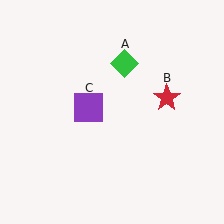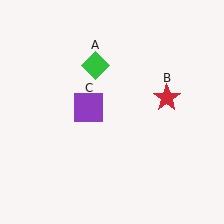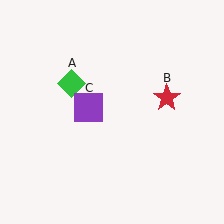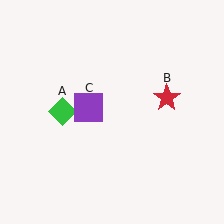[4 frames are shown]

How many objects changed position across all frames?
1 object changed position: green diamond (object A).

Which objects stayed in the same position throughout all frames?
Red star (object B) and purple square (object C) remained stationary.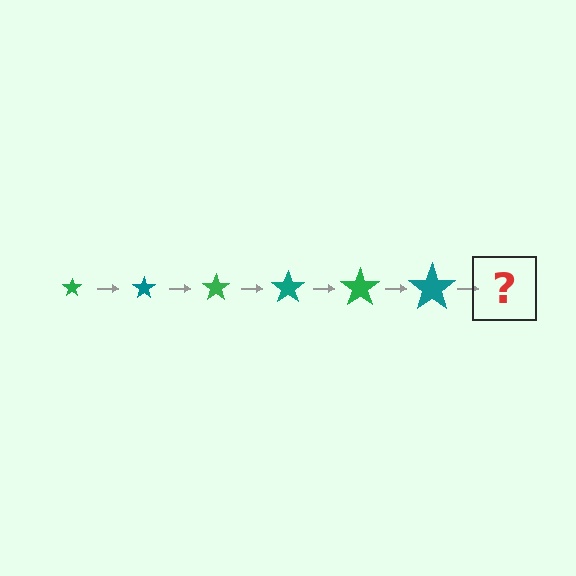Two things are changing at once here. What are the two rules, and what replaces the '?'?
The two rules are that the star grows larger each step and the color cycles through green and teal. The '?' should be a green star, larger than the previous one.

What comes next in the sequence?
The next element should be a green star, larger than the previous one.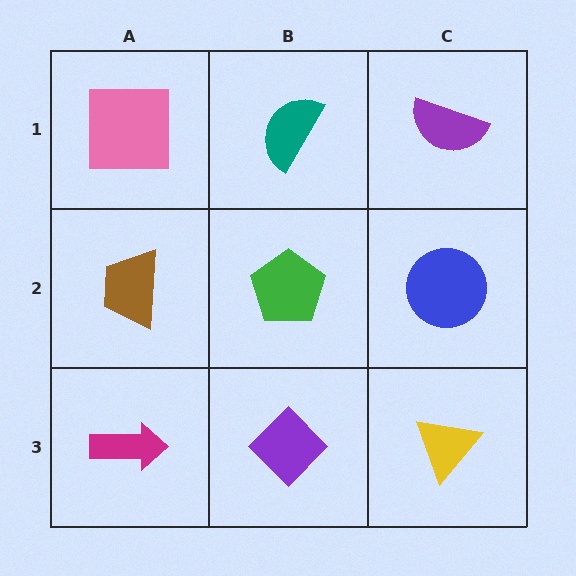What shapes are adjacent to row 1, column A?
A brown trapezoid (row 2, column A), a teal semicircle (row 1, column B).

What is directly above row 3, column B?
A green pentagon.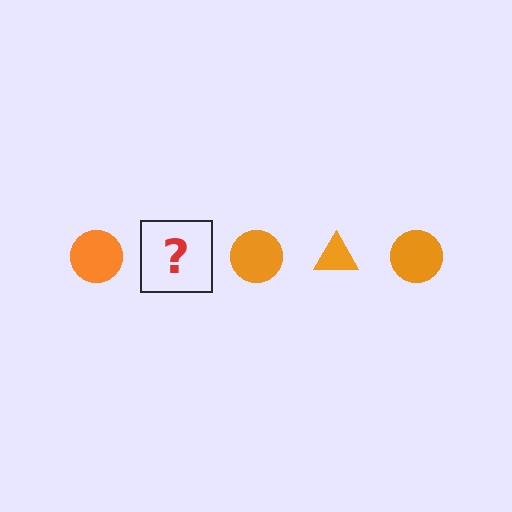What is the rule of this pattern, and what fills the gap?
The rule is that the pattern cycles through circle, triangle shapes in orange. The gap should be filled with an orange triangle.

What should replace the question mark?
The question mark should be replaced with an orange triangle.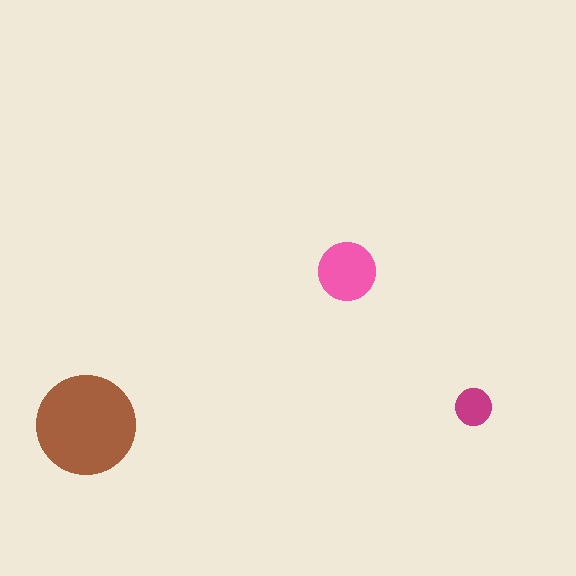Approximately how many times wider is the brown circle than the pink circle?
About 1.5 times wider.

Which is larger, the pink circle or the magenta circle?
The pink one.